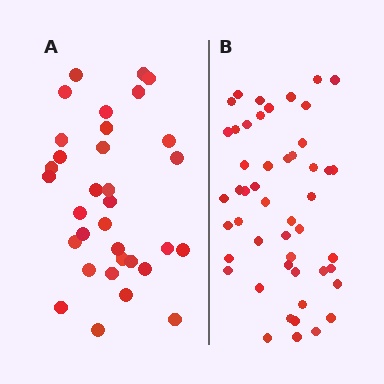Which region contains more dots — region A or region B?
Region B (the right region) has more dots.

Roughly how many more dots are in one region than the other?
Region B has approximately 15 more dots than region A.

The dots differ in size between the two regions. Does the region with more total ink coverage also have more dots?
No. Region A has more total ink coverage because its dots are larger, but region B actually contains more individual dots. Total area can be misleading — the number of items is what matters here.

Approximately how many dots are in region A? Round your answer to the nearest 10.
About 30 dots. (The exact count is 33, which rounds to 30.)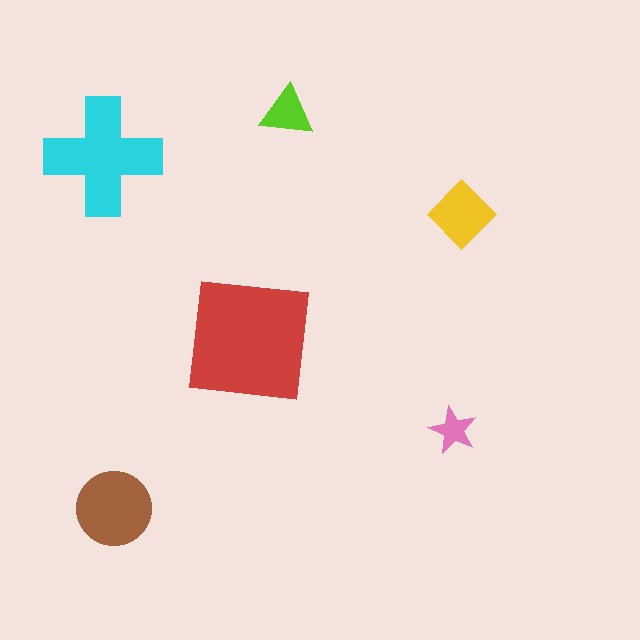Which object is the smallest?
The pink star.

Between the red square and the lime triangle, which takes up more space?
The red square.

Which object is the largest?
The red square.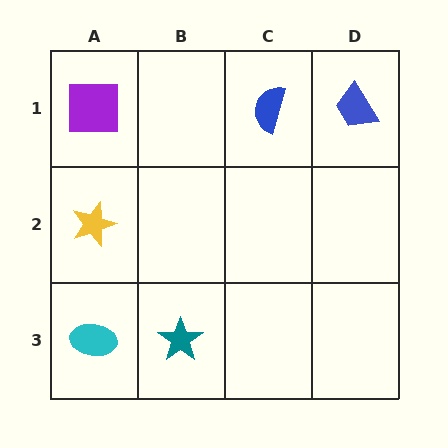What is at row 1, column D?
A blue trapezoid.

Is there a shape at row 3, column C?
No, that cell is empty.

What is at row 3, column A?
A cyan ellipse.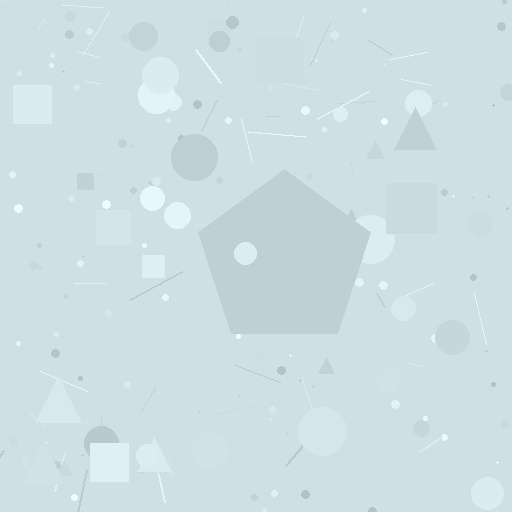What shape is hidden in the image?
A pentagon is hidden in the image.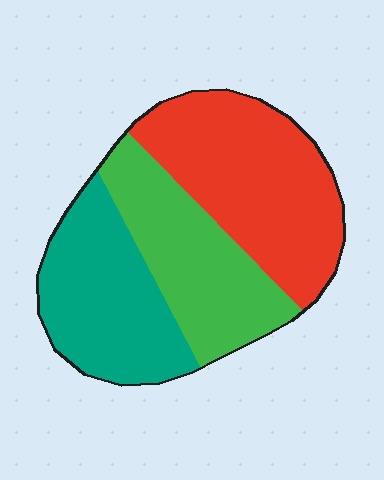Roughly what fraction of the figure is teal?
Teal takes up about one third (1/3) of the figure.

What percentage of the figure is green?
Green takes up between a sixth and a third of the figure.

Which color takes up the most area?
Red, at roughly 40%.